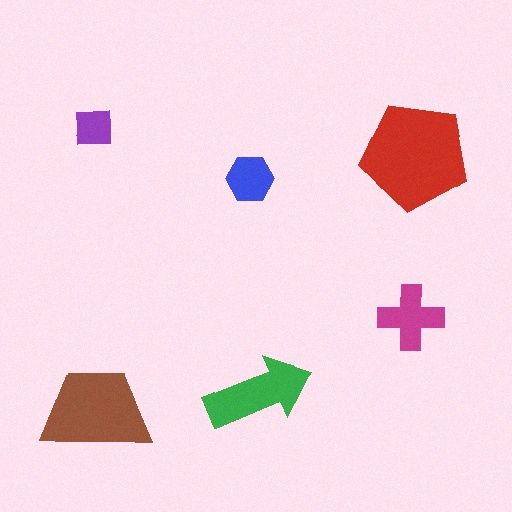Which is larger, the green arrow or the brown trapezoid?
The brown trapezoid.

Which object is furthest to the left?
The purple square is leftmost.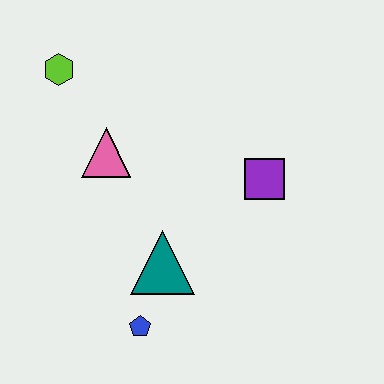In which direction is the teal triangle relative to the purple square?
The teal triangle is to the left of the purple square.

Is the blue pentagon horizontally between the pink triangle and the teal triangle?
Yes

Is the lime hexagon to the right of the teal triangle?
No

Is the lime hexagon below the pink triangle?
No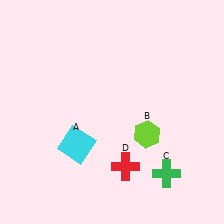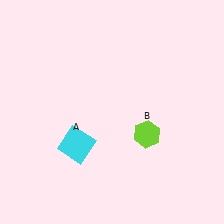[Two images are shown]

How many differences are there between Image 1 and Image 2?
There are 2 differences between the two images.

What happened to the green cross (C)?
The green cross (C) was removed in Image 2. It was in the bottom-right area of Image 1.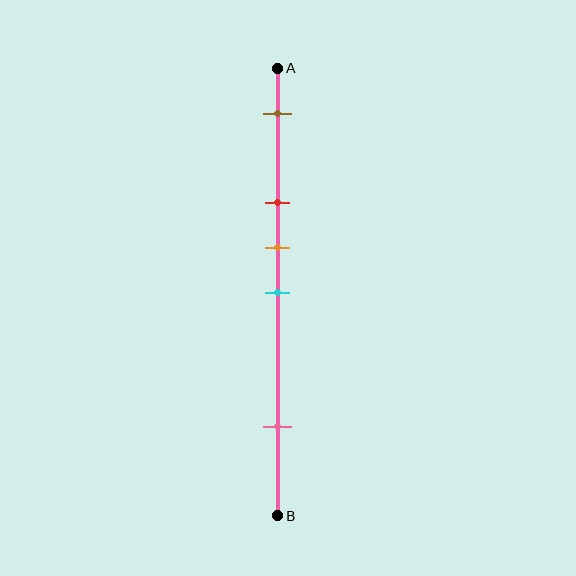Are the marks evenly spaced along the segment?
No, the marks are not evenly spaced.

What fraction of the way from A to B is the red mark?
The red mark is approximately 30% (0.3) of the way from A to B.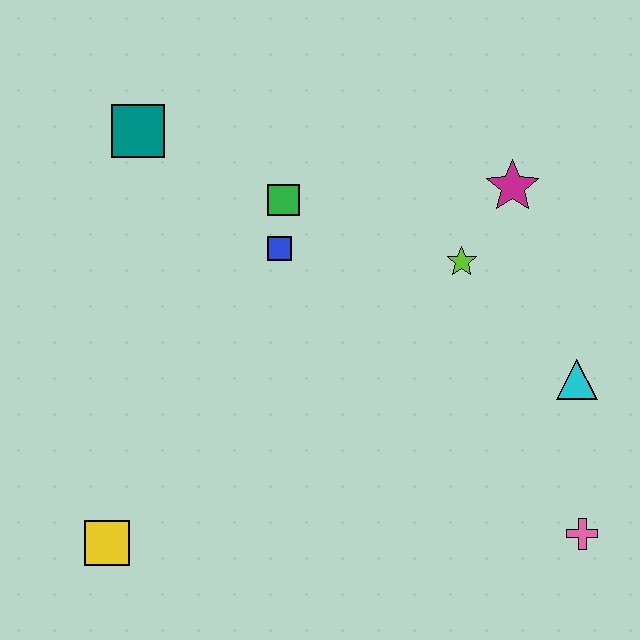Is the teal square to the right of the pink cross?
No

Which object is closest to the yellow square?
The blue square is closest to the yellow square.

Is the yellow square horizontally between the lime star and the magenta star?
No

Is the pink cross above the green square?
No